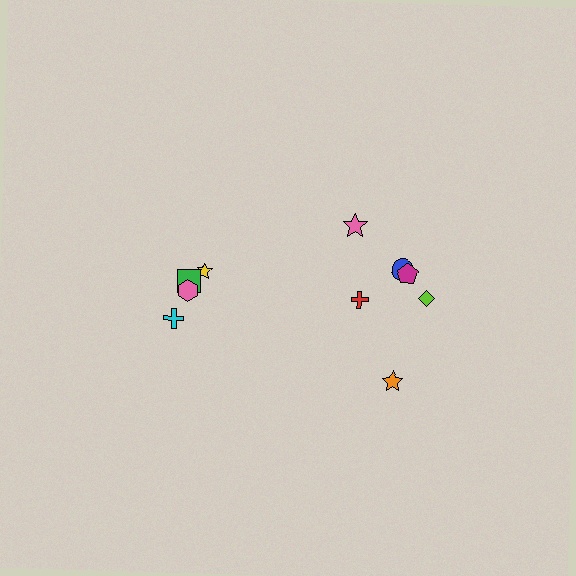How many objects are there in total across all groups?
There are 10 objects.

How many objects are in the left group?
There are 4 objects.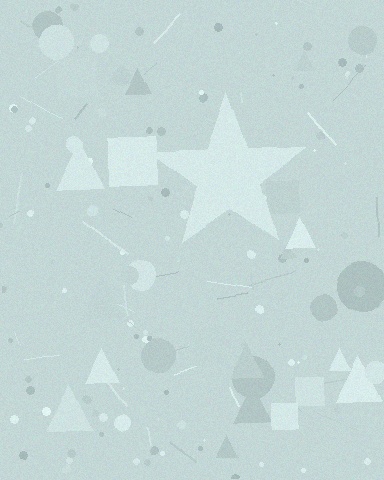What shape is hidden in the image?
A star is hidden in the image.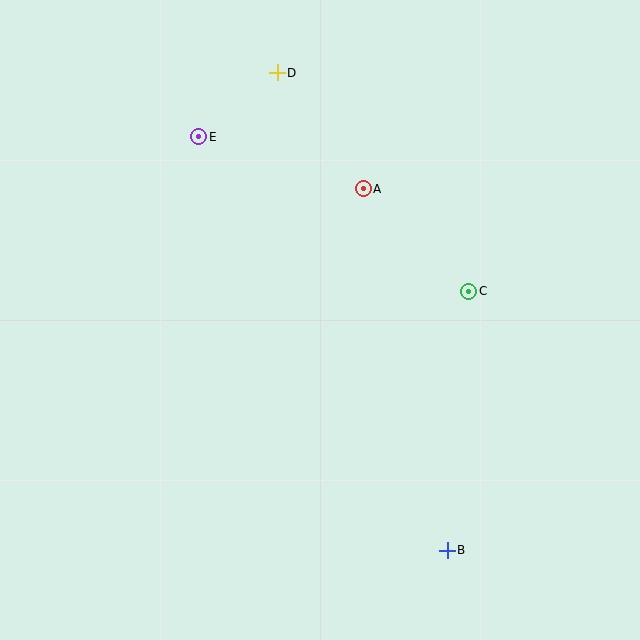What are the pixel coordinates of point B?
Point B is at (447, 550).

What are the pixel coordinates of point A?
Point A is at (363, 189).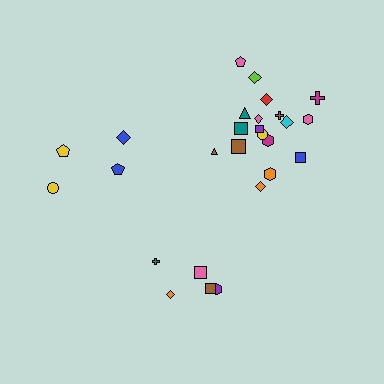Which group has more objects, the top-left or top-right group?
The top-right group.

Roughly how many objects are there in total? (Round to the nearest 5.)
Roughly 25 objects in total.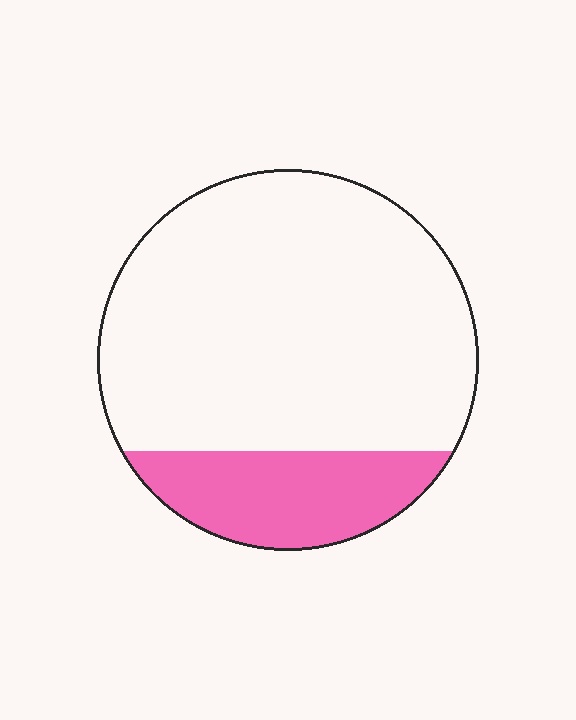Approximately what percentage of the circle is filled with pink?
Approximately 20%.